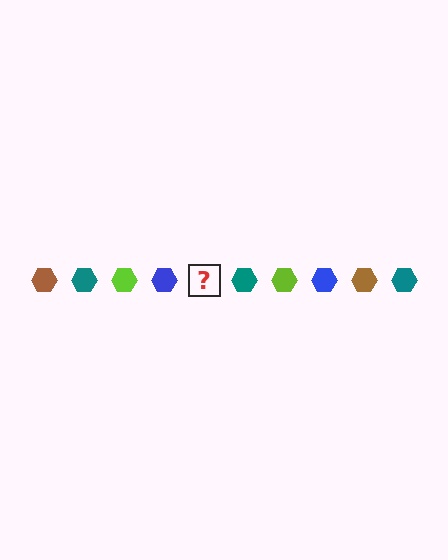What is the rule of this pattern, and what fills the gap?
The rule is that the pattern cycles through brown, teal, lime, blue hexagons. The gap should be filled with a brown hexagon.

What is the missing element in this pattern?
The missing element is a brown hexagon.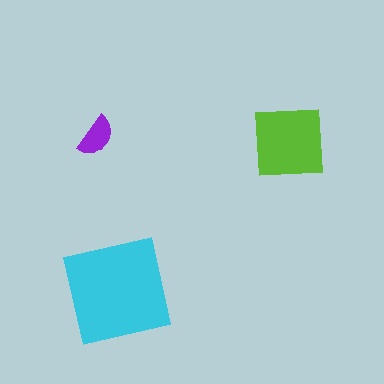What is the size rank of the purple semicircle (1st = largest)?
3rd.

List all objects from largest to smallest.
The cyan square, the lime square, the purple semicircle.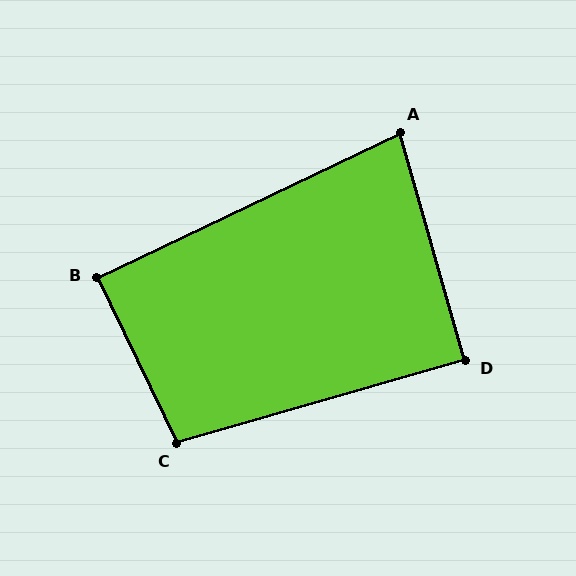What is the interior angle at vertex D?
Approximately 90 degrees (approximately right).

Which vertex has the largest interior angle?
C, at approximately 100 degrees.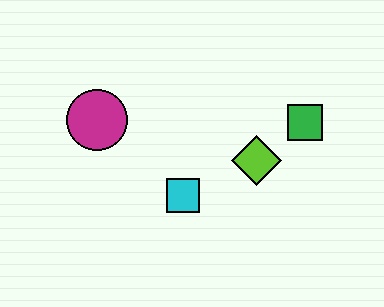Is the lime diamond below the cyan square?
No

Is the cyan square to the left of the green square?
Yes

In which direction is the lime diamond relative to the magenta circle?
The lime diamond is to the right of the magenta circle.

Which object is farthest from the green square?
The magenta circle is farthest from the green square.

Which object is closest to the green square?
The lime diamond is closest to the green square.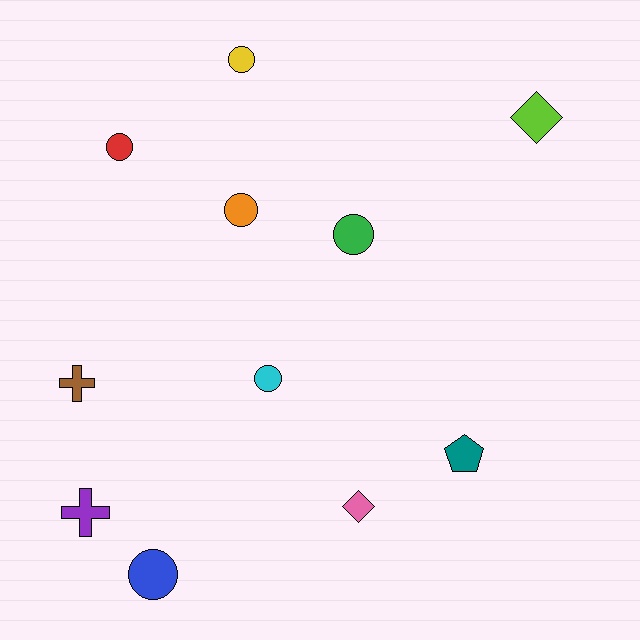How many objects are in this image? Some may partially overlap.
There are 11 objects.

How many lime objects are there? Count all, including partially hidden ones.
There is 1 lime object.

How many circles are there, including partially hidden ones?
There are 6 circles.